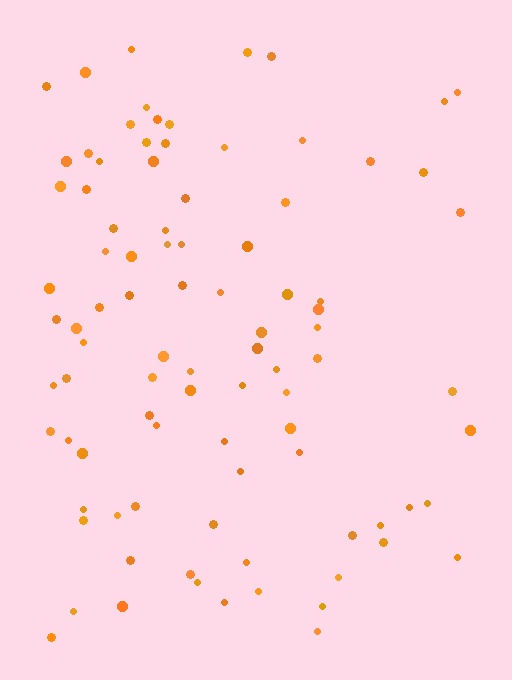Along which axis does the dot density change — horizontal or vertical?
Horizontal.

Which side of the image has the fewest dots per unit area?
The right.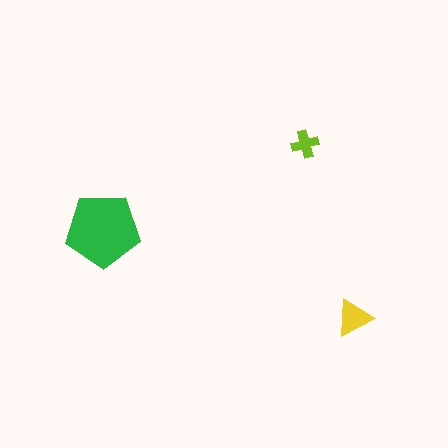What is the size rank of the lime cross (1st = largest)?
3rd.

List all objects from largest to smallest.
The green pentagon, the yellow triangle, the lime cross.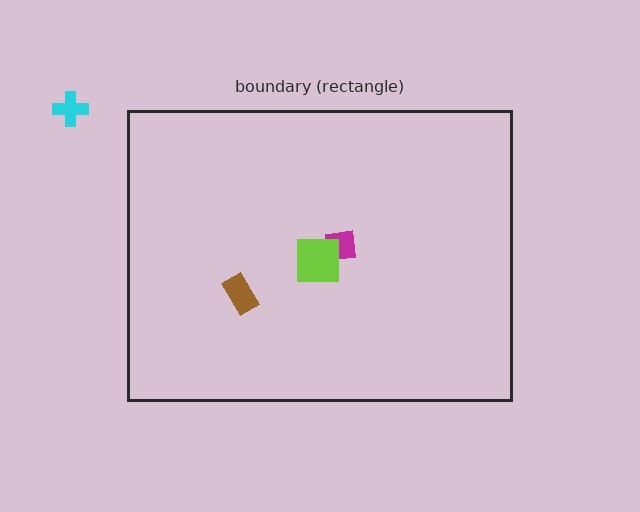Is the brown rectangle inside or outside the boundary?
Inside.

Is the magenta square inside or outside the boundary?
Inside.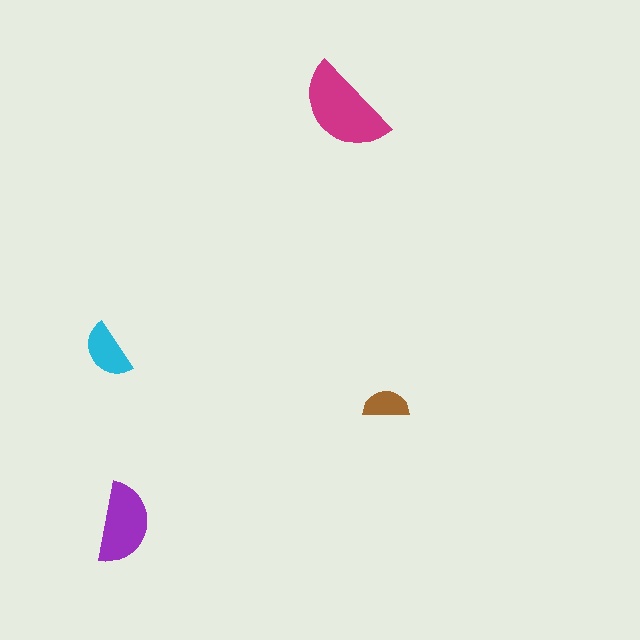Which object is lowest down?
The purple semicircle is bottommost.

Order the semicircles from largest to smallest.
the magenta one, the purple one, the cyan one, the brown one.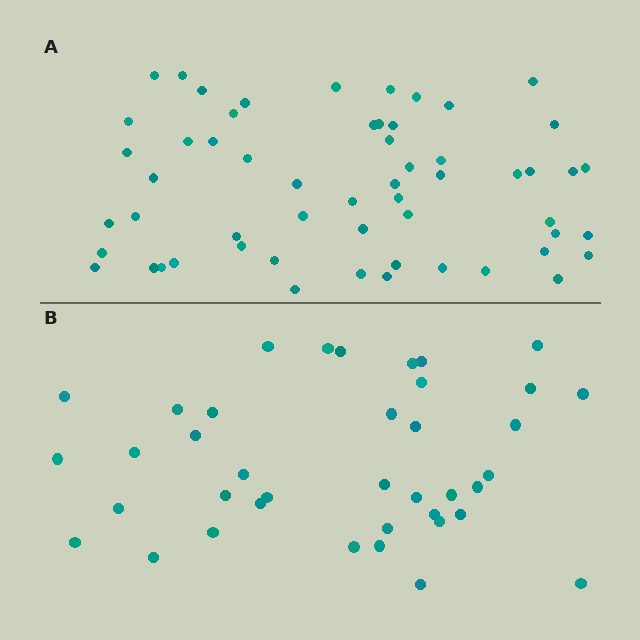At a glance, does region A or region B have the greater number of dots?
Region A (the top region) has more dots.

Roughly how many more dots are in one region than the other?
Region A has approximately 20 more dots than region B.